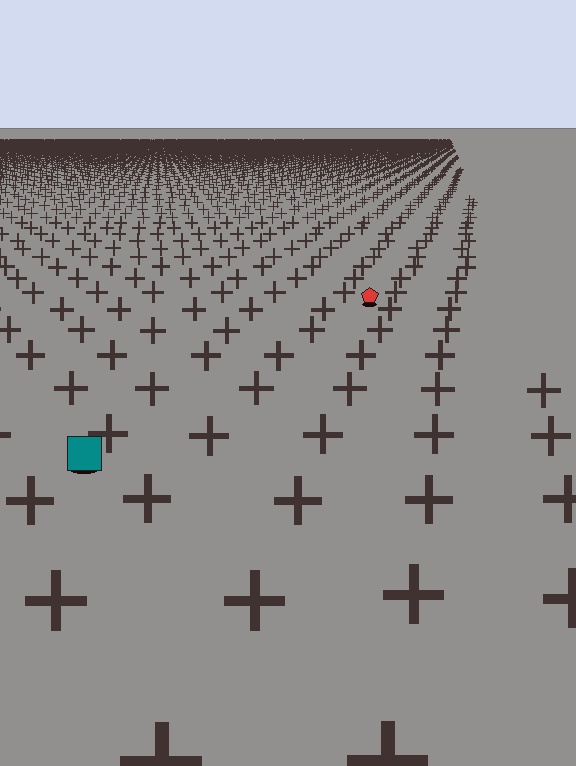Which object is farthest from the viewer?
The red pentagon is farthest from the viewer. It appears smaller and the ground texture around it is denser.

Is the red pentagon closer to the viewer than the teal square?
No. The teal square is closer — you can tell from the texture gradient: the ground texture is coarser near it.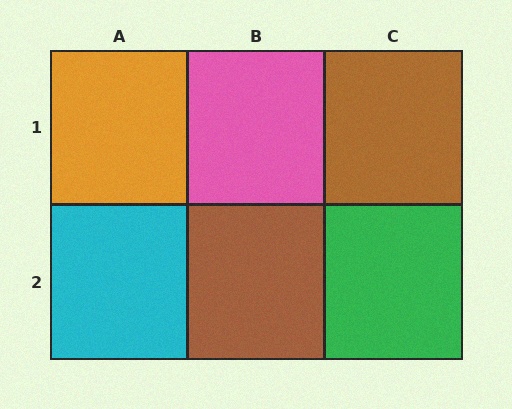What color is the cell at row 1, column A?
Orange.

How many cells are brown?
2 cells are brown.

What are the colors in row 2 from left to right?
Cyan, brown, green.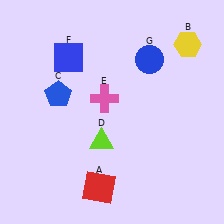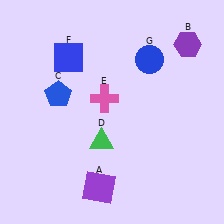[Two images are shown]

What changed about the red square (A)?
In Image 1, A is red. In Image 2, it changed to purple.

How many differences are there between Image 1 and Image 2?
There are 3 differences between the two images.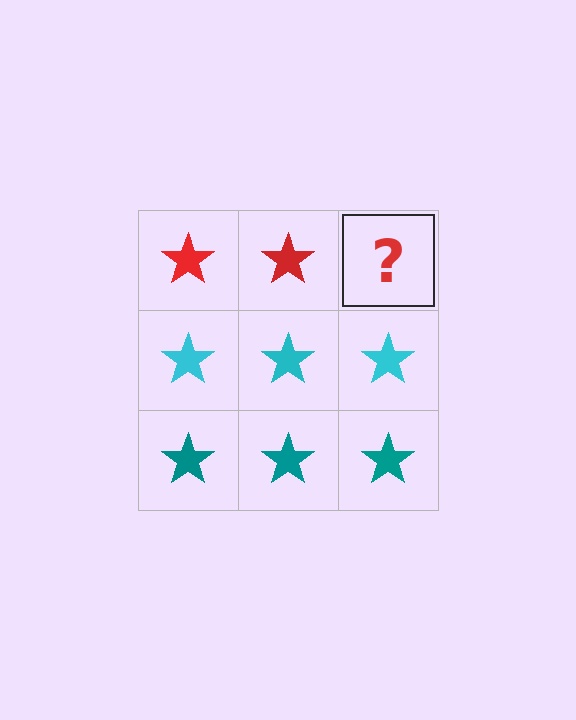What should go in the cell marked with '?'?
The missing cell should contain a red star.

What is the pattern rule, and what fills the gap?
The rule is that each row has a consistent color. The gap should be filled with a red star.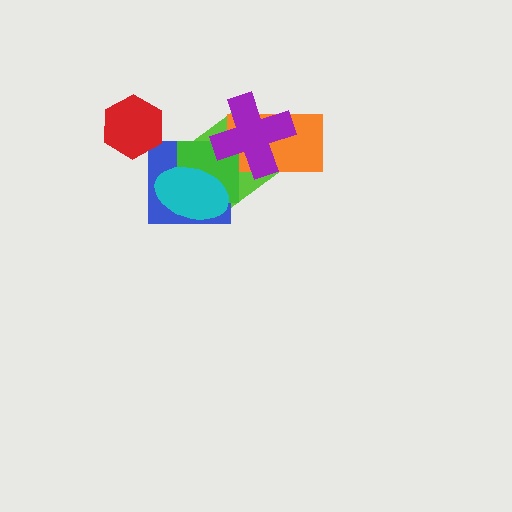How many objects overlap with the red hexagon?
0 objects overlap with the red hexagon.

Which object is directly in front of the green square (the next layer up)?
The purple cross is directly in front of the green square.